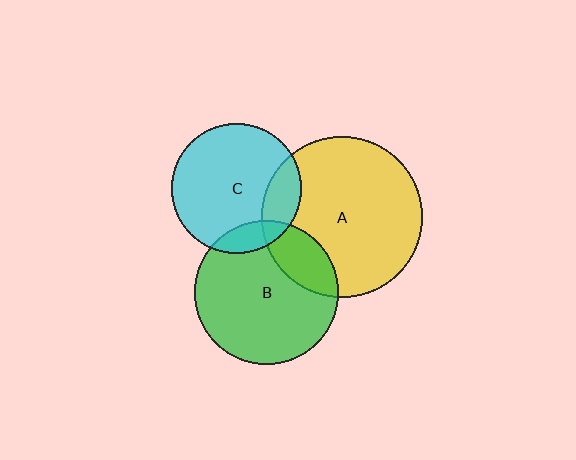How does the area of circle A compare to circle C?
Approximately 1.5 times.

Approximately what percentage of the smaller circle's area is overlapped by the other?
Approximately 20%.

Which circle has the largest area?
Circle A (yellow).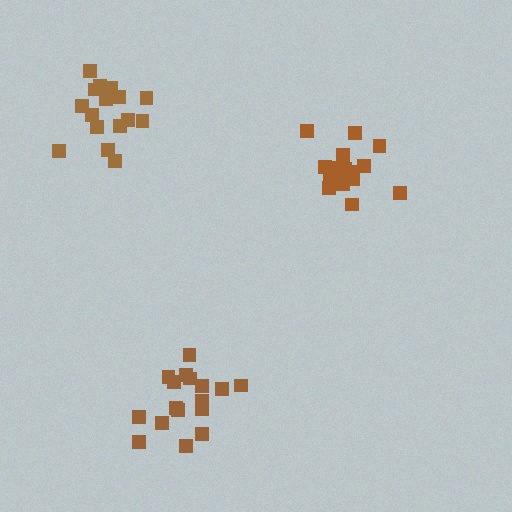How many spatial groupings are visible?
There are 3 spatial groupings.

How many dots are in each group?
Group 1: 16 dots, Group 2: 18 dots, Group 3: 17 dots (51 total).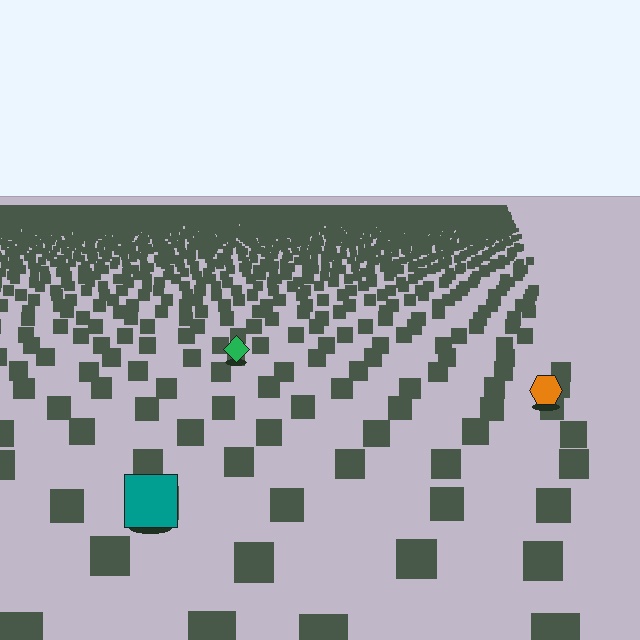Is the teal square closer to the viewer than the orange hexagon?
Yes. The teal square is closer — you can tell from the texture gradient: the ground texture is coarser near it.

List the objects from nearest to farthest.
From nearest to farthest: the teal square, the orange hexagon, the green diamond.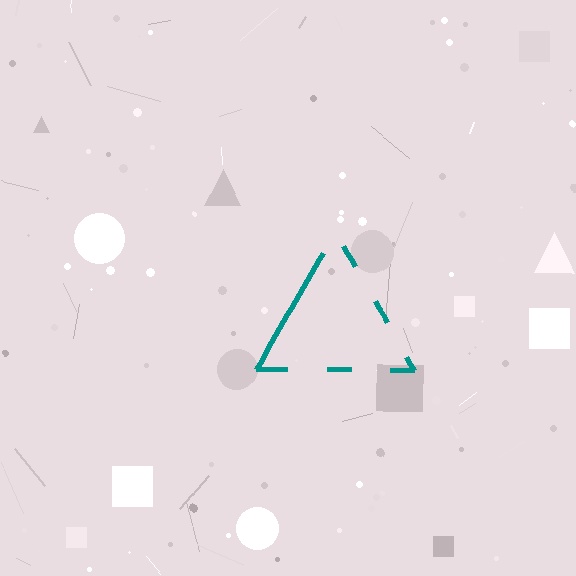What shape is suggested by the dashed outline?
The dashed outline suggests a triangle.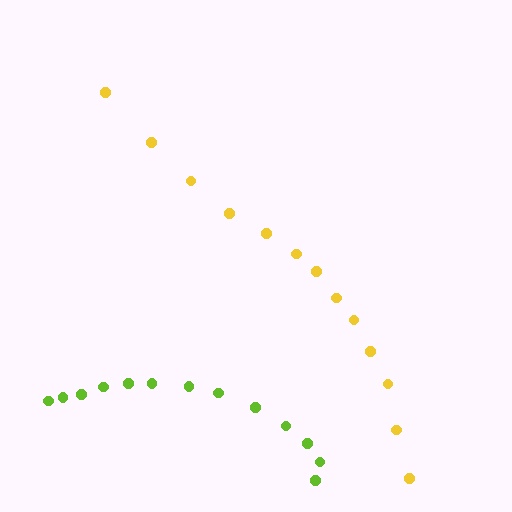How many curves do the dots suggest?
There are 2 distinct paths.